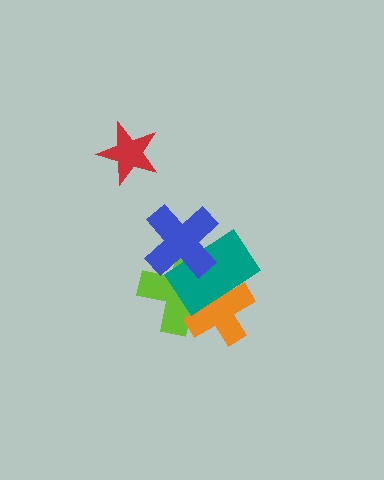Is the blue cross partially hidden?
No, no other shape covers it.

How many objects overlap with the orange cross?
2 objects overlap with the orange cross.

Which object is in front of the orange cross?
The teal rectangle is in front of the orange cross.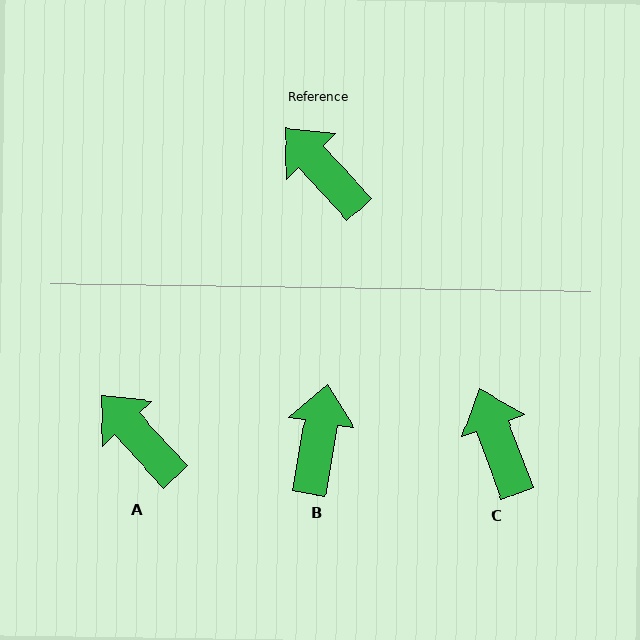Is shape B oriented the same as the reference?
No, it is off by about 52 degrees.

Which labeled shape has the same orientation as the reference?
A.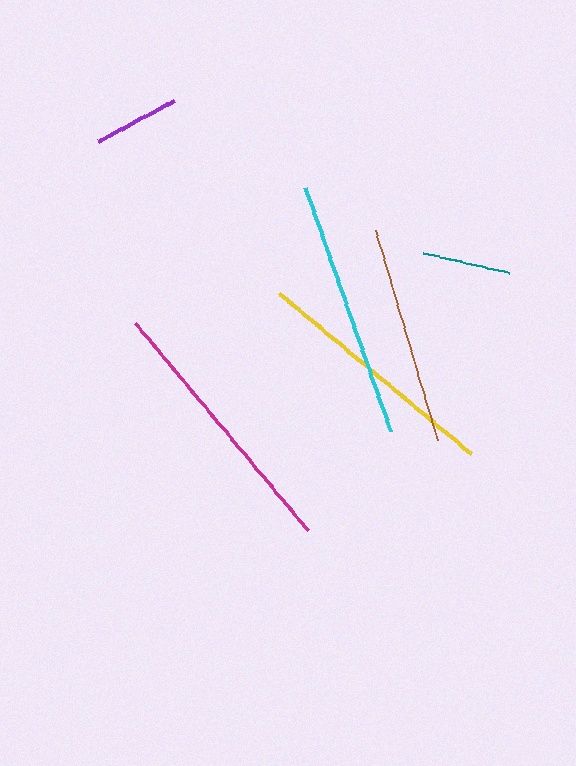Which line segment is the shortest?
The purple line is the shortest at approximately 86 pixels.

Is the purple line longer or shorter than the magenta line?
The magenta line is longer than the purple line.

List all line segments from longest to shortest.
From longest to shortest: magenta, cyan, yellow, brown, teal, purple.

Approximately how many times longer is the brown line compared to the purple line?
The brown line is approximately 2.5 times the length of the purple line.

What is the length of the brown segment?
The brown segment is approximately 219 pixels long.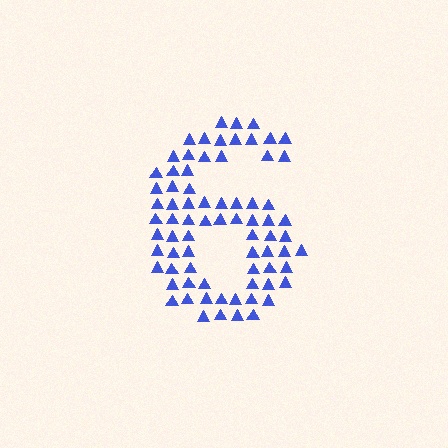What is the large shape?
The large shape is the digit 6.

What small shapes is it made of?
It is made of small triangles.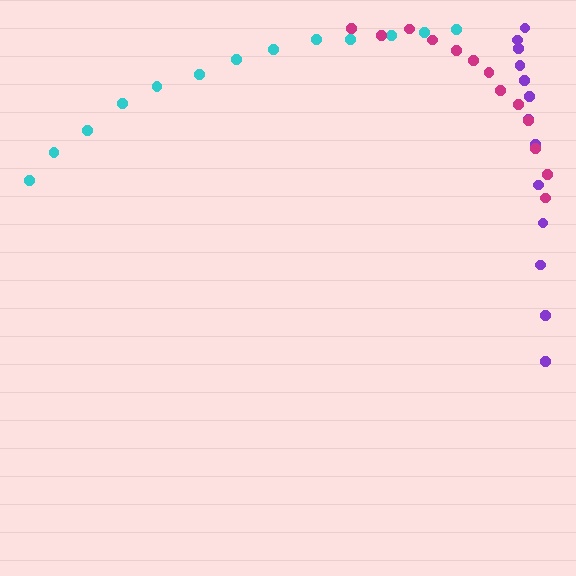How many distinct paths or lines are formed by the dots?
There are 3 distinct paths.